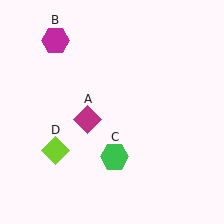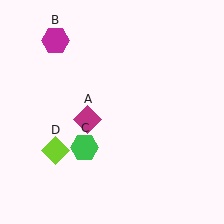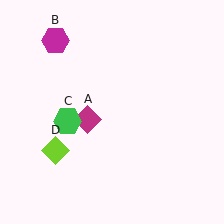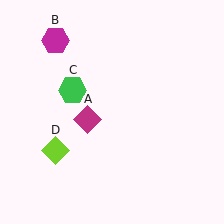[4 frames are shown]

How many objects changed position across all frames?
1 object changed position: green hexagon (object C).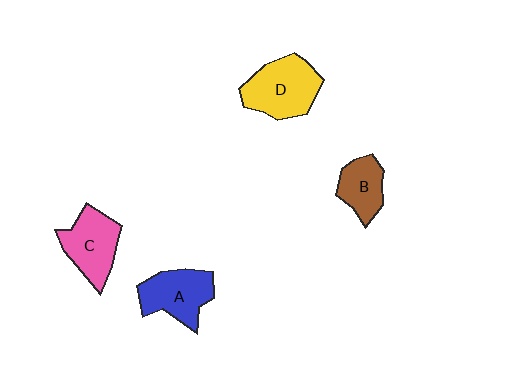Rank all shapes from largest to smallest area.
From largest to smallest: D (yellow), C (pink), A (blue), B (brown).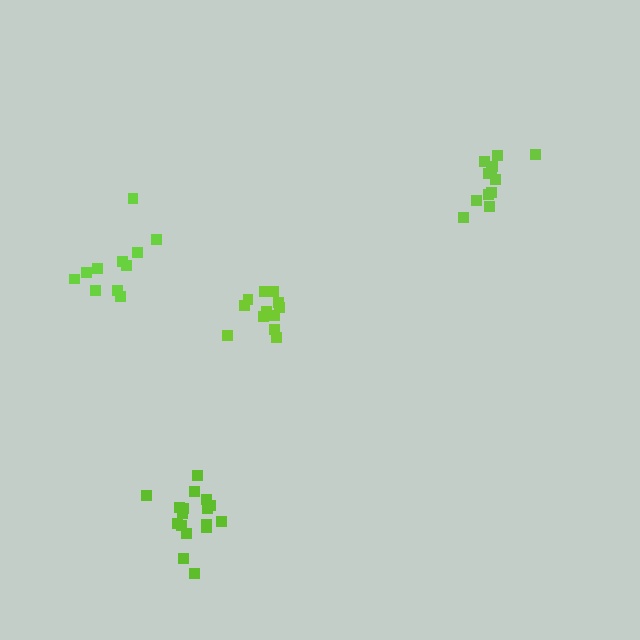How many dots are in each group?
Group 1: 12 dots, Group 2: 12 dots, Group 3: 17 dots, Group 4: 11 dots (52 total).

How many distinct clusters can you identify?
There are 4 distinct clusters.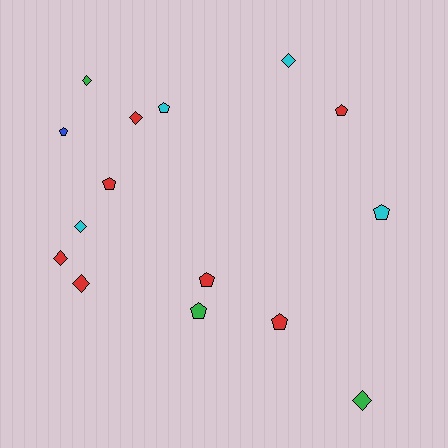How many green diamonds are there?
There are 2 green diamonds.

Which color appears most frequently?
Red, with 7 objects.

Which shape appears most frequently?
Pentagon, with 8 objects.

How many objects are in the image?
There are 15 objects.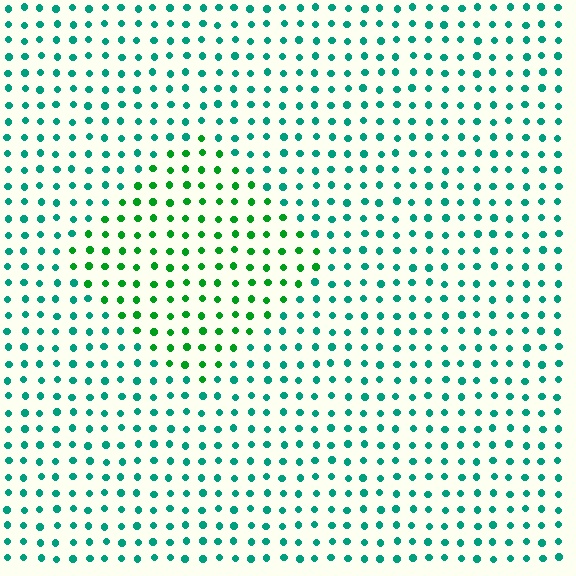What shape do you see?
I see a diamond.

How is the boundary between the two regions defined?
The boundary is defined purely by a slight shift in hue (about 38 degrees). Spacing, size, and orientation are identical on both sides.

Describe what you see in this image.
The image is filled with small teal elements in a uniform arrangement. A diamond-shaped region is visible where the elements are tinted to a slightly different hue, forming a subtle color boundary.